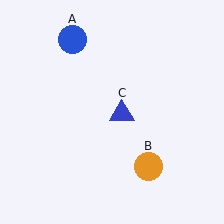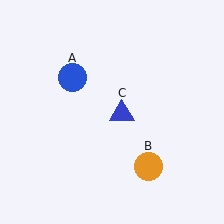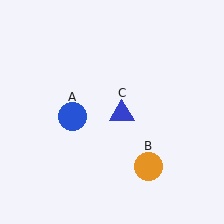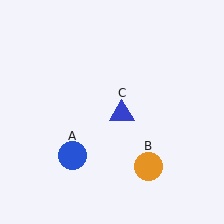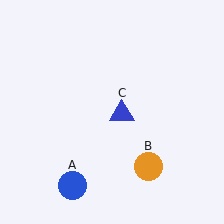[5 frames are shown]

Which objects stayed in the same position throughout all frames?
Orange circle (object B) and blue triangle (object C) remained stationary.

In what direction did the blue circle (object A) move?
The blue circle (object A) moved down.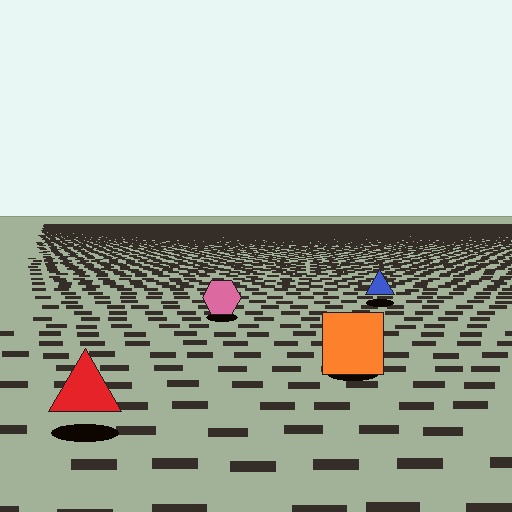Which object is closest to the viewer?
The red triangle is closest. The texture marks near it are larger and more spread out.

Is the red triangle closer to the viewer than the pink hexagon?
Yes. The red triangle is closer — you can tell from the texture gradient: the ground texture is coarser near it.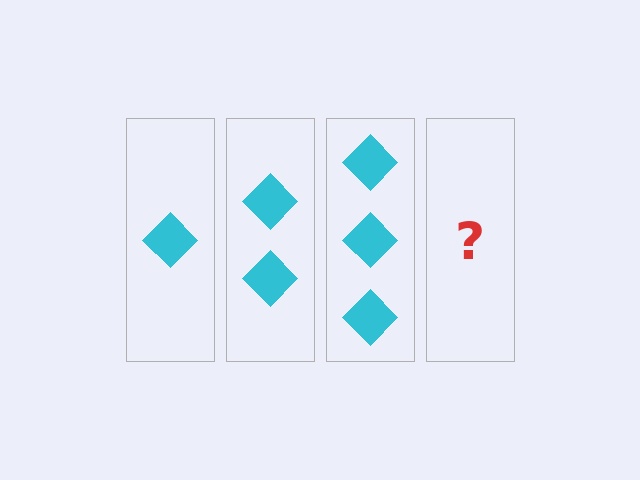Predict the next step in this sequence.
The next step is 4 diamonds.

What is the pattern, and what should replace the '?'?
The pattern is that each step adds one more diamond. The '?' should be 4 diamonds.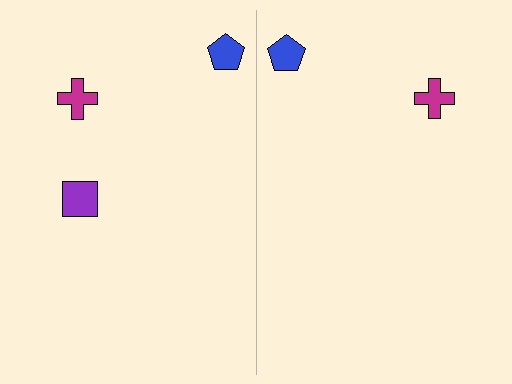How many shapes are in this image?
There are 5 shapes in this image.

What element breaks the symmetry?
A purple square is missing from the right side.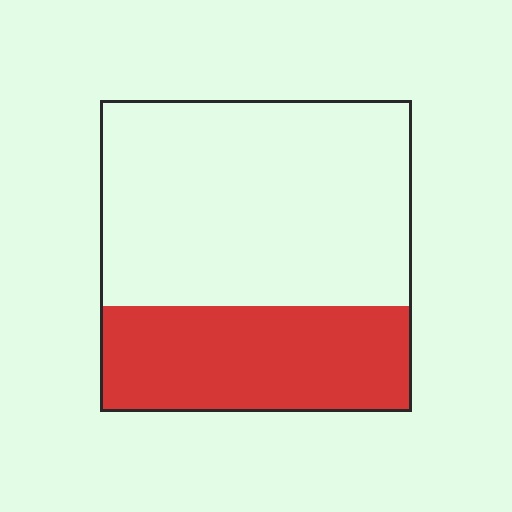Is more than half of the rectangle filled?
No.